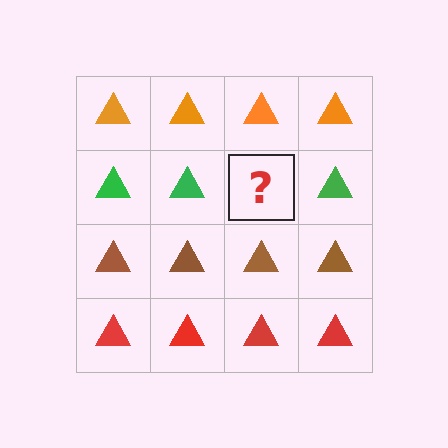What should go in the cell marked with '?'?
The missing cell should contain a green triangle.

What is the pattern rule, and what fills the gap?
The rule is that each row has a consistent color. The gap should be filled with a green triangle.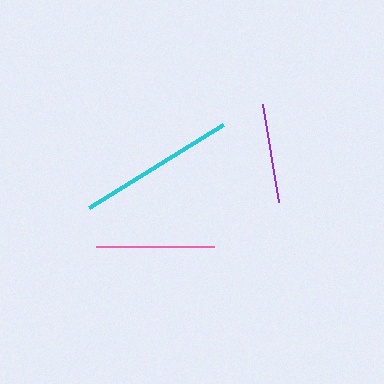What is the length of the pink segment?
The pink segment is approximately 117 pixels long.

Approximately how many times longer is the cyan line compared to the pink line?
The cyan line is approximately 1.3 times the length of the pink line.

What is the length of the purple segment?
The purple segment is approximately 100 pixels long.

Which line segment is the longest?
The cyan line is the longest at approximately 158 pixels.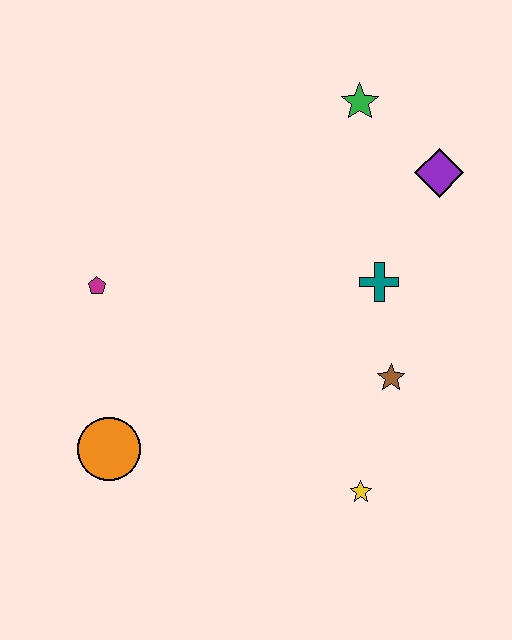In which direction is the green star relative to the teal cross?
The green star is above the teal cross.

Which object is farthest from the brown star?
The magenta pentagon is farthest from the brown star.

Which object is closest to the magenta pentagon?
The orange circle is closest to the magenta pentagon.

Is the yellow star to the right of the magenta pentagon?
Yes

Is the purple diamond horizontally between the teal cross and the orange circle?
No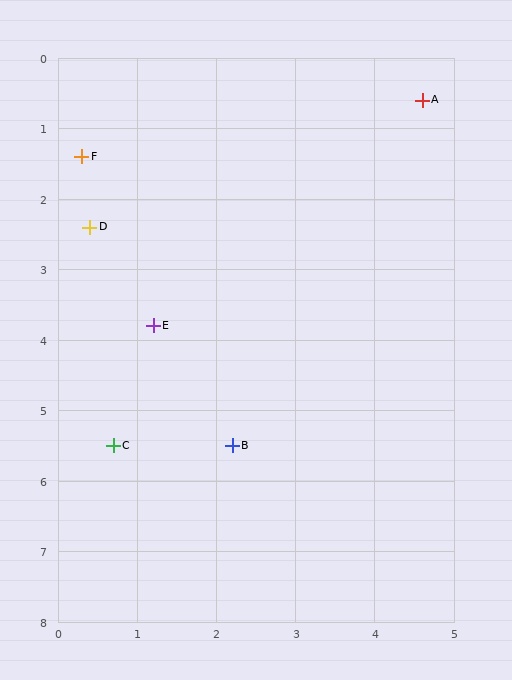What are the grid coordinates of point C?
Point C is at approximately (0.7, 5.5).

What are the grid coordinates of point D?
Point D is at approximately (0.4, 2.4).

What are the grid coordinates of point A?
Point A is at approximately (4.6, 0.6).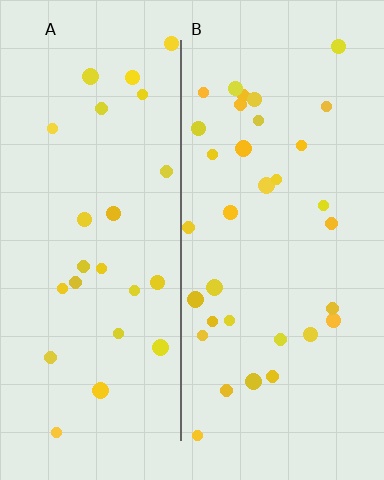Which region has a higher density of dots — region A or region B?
B (the right).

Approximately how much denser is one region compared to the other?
Approximately 1.3× — region B over region A.